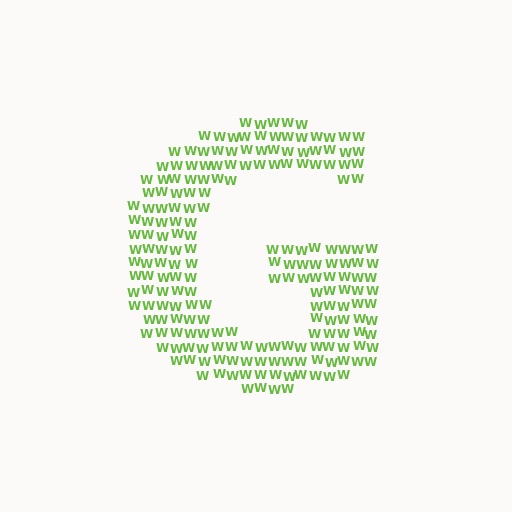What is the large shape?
The large shape is the letter G.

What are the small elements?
The small elements are letter W's.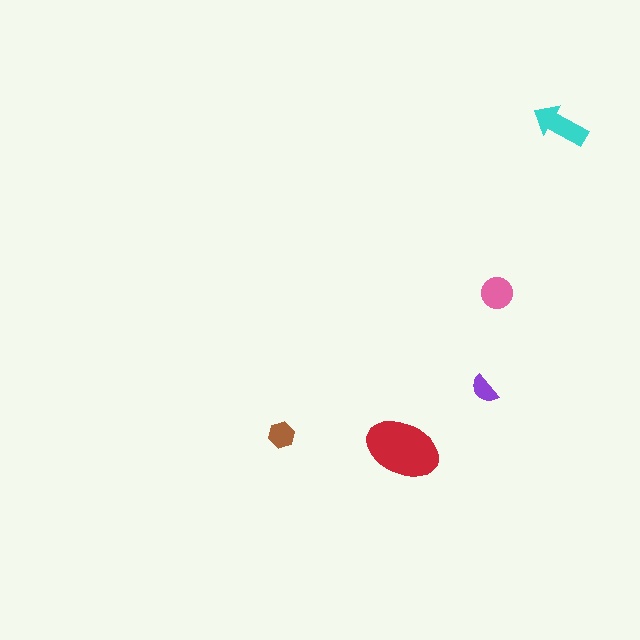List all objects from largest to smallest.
The red ellipse, the cyan arrow, the pink circle, the brown hexagon, the purple semicircle.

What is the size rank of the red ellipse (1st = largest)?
1st.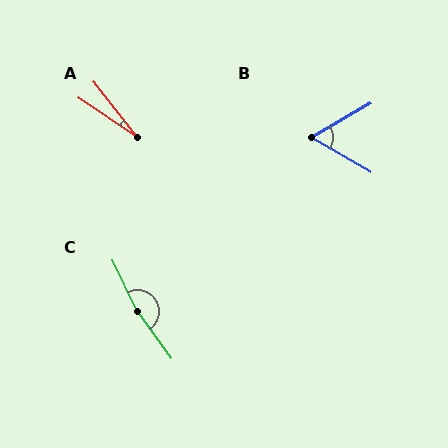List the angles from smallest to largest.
A (18°), B (61°), C (170°).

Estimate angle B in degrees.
Approximately 61 degrees.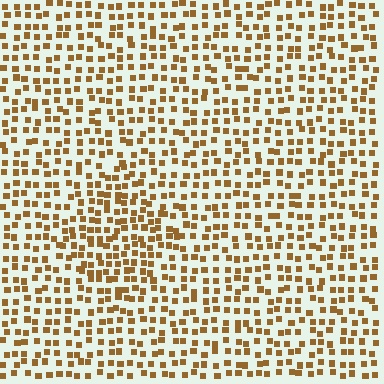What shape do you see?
I see a diamond.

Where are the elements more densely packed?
The elements are more densely packed inside the diamond boundary.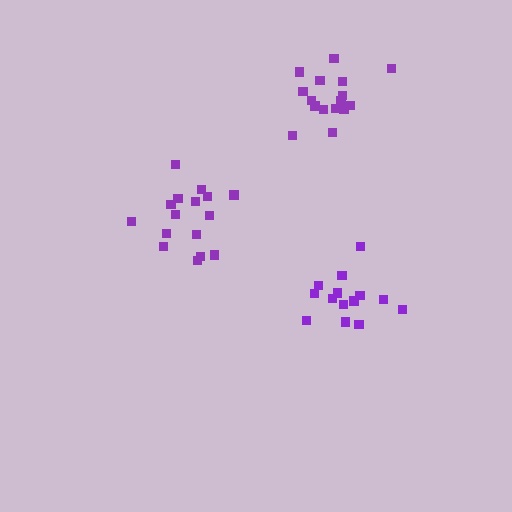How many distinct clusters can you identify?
There are 3 distinct clusters.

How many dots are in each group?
Group 1: 14 dots, Group 2: 16 dots, Group 3: 16 dots (46 total).